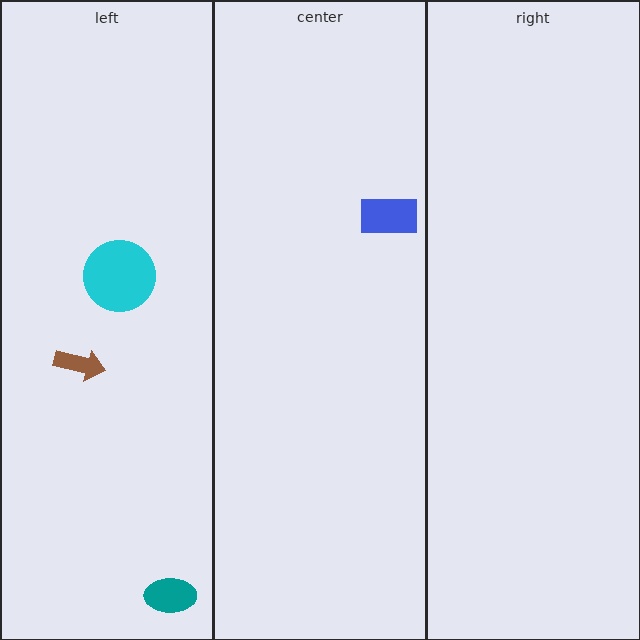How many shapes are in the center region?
1.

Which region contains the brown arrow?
The left region.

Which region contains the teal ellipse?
The left region.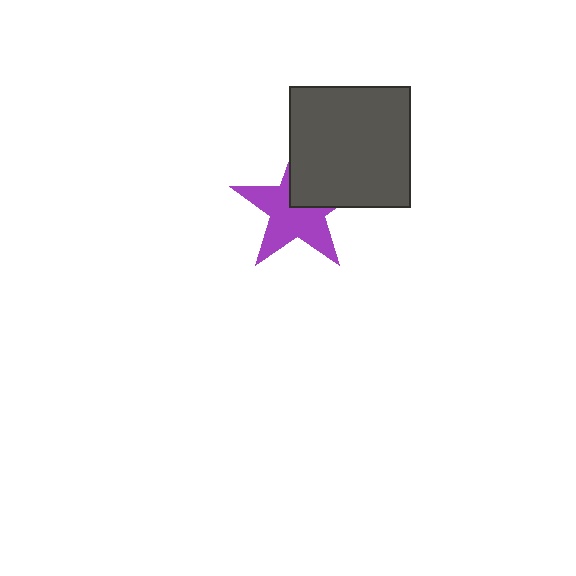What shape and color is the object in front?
The object in front is a dark gray square.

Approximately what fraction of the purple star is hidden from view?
Roughly 35% of the purple star is hidden behind the dark gray square.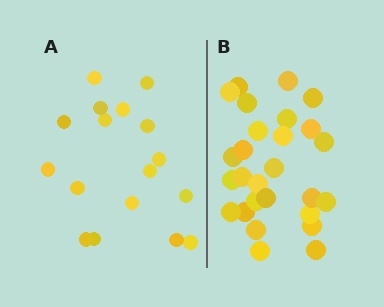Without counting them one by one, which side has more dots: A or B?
Region B (the right region) has more dots.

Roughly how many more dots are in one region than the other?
Region B has roughly 10 or so more dots than region A.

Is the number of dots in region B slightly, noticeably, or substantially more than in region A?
Region B has substantially more. The ratio is roughly 1.6 to 1.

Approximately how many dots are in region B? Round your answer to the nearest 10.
About 30 dots. (The exact count is 27, which rounds to 30.)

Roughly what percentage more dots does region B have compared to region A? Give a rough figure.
About 60% more.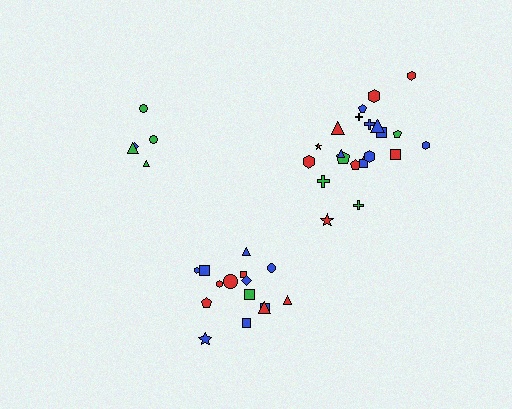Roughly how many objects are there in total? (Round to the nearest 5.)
Roughly 40 objects in total.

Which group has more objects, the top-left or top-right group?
The top-right group.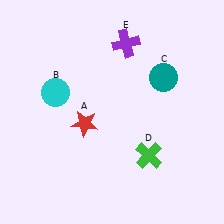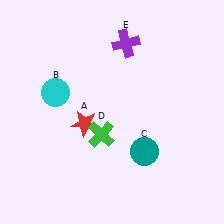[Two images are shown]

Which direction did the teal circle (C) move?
The teal circle (C) moved down.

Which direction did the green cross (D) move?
The green cross (D) moved left.